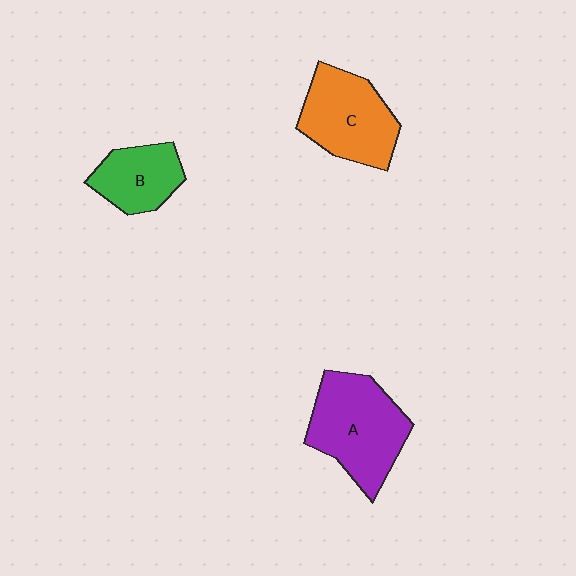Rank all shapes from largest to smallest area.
From largest to smallest: A (purple), C (orange), B (green).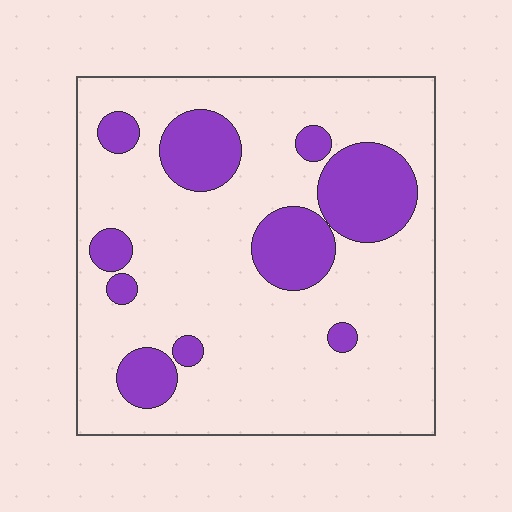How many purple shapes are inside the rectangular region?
10.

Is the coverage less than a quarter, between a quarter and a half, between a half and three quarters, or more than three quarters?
Less than a quarter.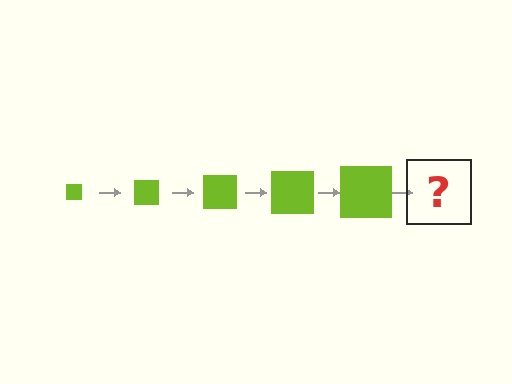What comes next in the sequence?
The next element should be a lime square, larger than the previous one.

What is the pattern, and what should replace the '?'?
The pattern is that the square gets progressively larger each step. The '?' should be a lime square, larger than the previous one.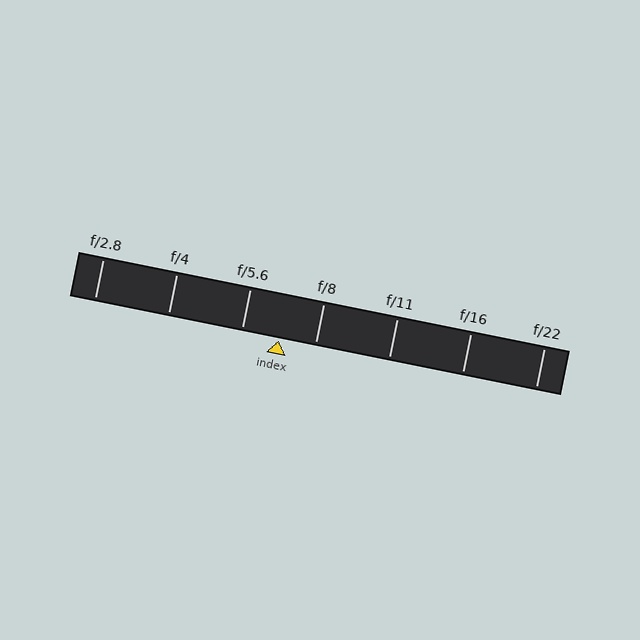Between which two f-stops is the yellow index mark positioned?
The index mark is between f/5.6 and f/8.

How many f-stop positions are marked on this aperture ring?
There are 7 f-stop positions marked.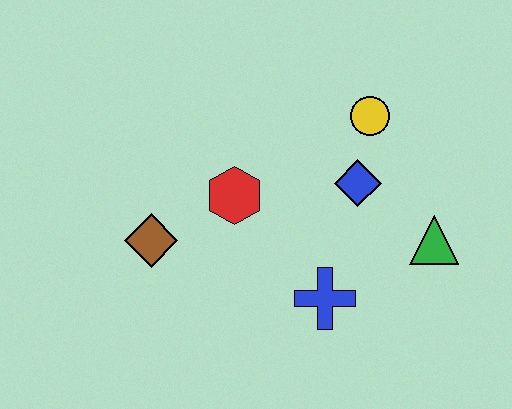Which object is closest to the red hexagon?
The brown diamond is closest to the red hexagon.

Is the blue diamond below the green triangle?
No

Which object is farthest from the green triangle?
The brown diamond is farthest from the green triangle.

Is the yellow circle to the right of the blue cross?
Yes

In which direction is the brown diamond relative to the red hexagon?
The brown diamond is to the left of the red hexagon.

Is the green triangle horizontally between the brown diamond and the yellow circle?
No